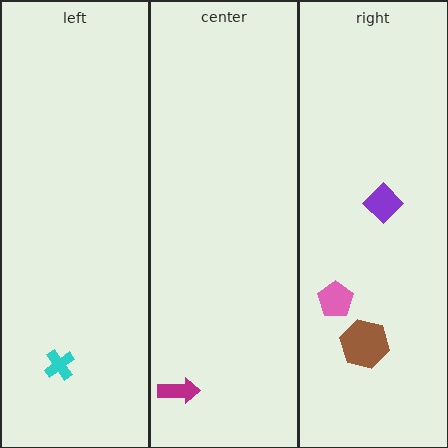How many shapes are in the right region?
3.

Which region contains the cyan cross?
The left region.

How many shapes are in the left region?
1.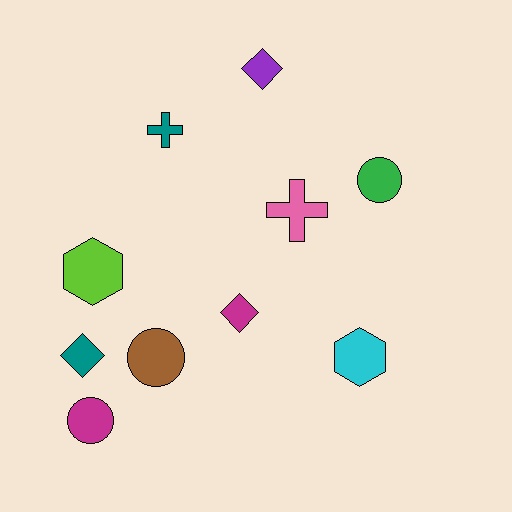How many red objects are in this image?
There are no red objects.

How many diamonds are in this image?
There are 3 diamonds.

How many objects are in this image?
There are 10 objects.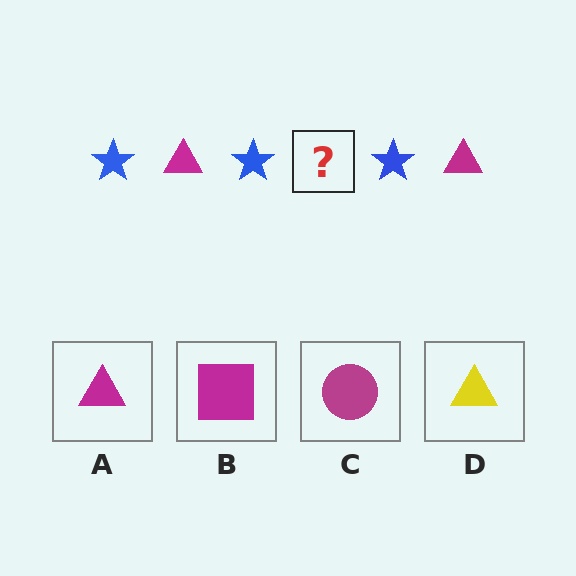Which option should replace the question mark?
Option A.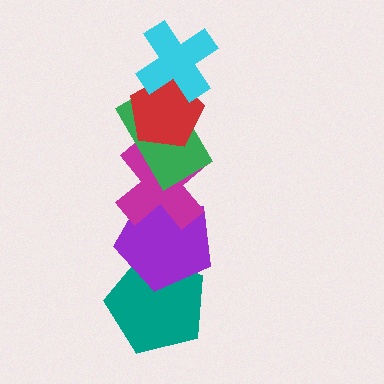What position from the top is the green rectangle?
The green rectangle is 3rd from the top.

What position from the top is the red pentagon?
The red pentagon is 2nd from the top.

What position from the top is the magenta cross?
The magenta cross is 4th from the top.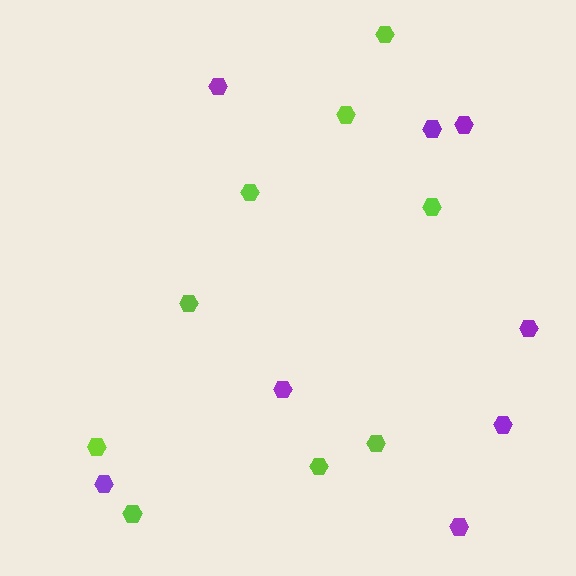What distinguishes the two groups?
There are 2 groups: one group of purple hexagons (8) and one group of lime hexagons (9).